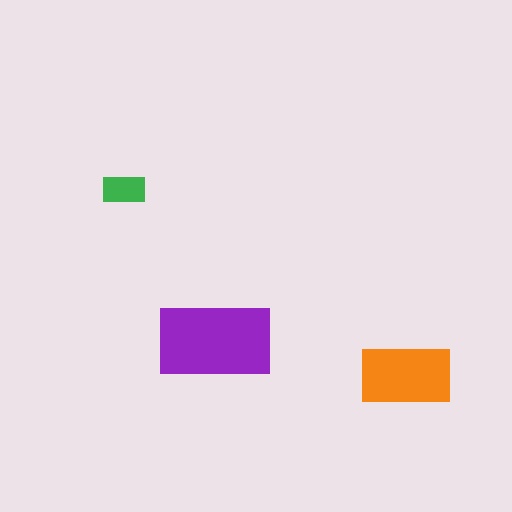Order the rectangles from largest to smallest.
the purple one, the orange one, the green one.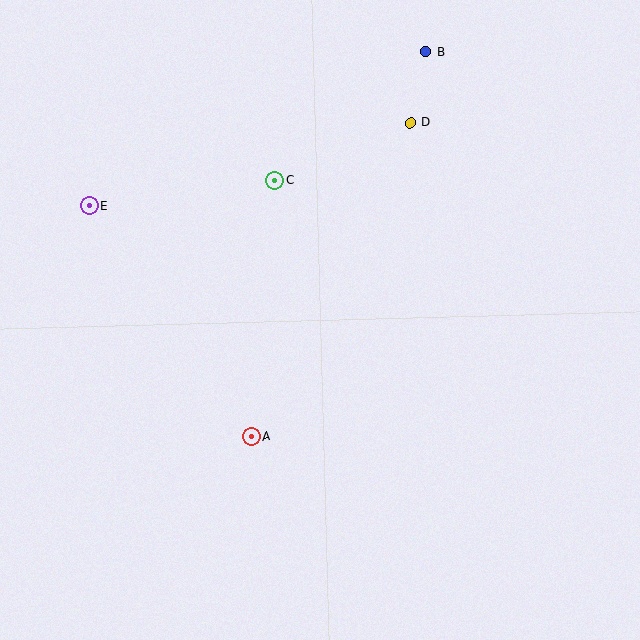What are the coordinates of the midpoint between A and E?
The midpoint between A and E is at (170, 321).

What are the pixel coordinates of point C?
Point C is at (275, 181).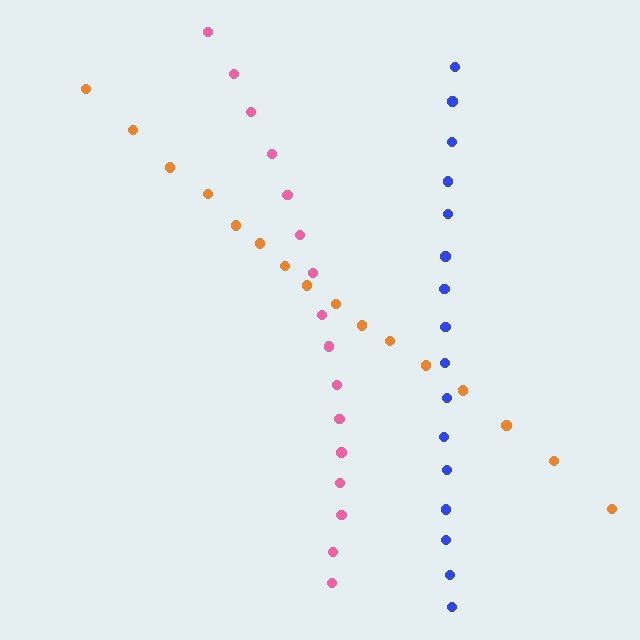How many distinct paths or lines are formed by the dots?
There are 3 distinct paths.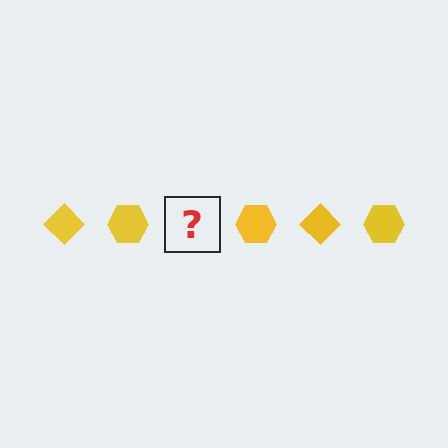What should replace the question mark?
The question mark should be replaced with a yellow diamond.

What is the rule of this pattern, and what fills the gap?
The rule is that the pattern cycles through diamond, hexagon shapes in yellow. The gap should be filled with a yellow diamond.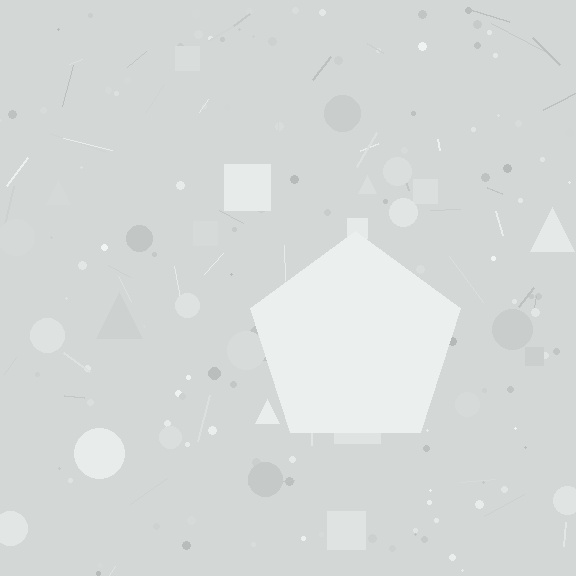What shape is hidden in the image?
A pentagon is hidden in the image.